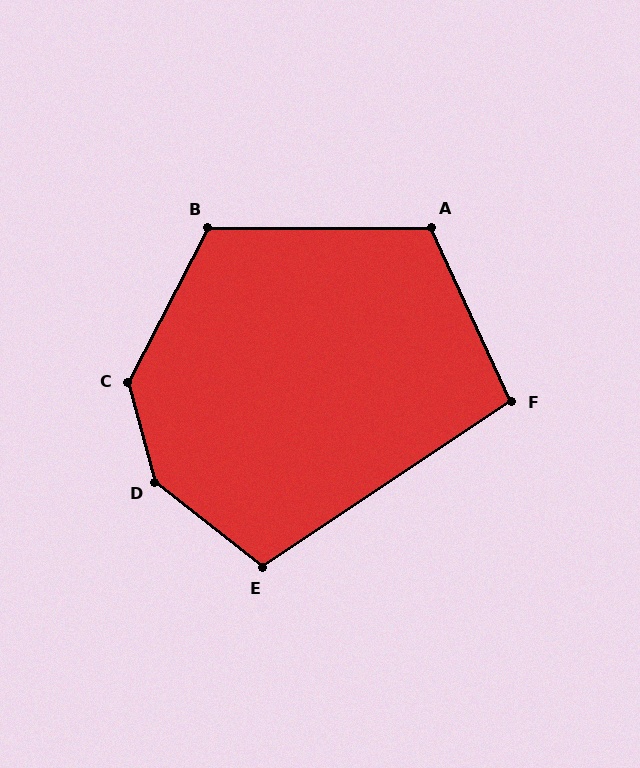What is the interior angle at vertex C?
Approximately 137 degrees (obtuse).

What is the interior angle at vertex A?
Approximately 115 degrees (obtuse).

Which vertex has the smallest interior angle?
F, at approximately 99 degrees.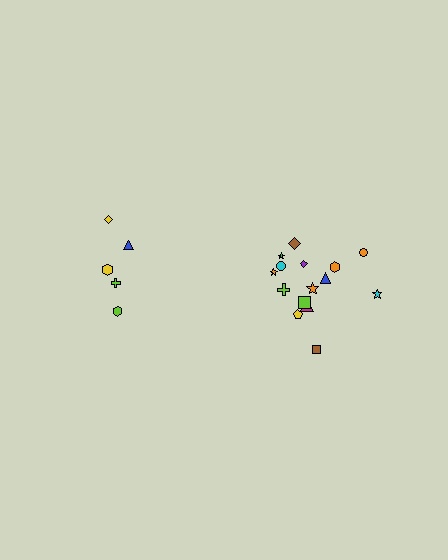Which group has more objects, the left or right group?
The right group.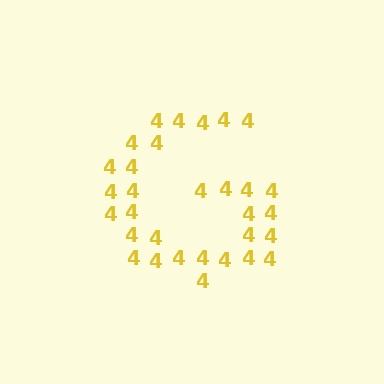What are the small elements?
The small elements are digit 4's.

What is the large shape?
The large shape is the letter G.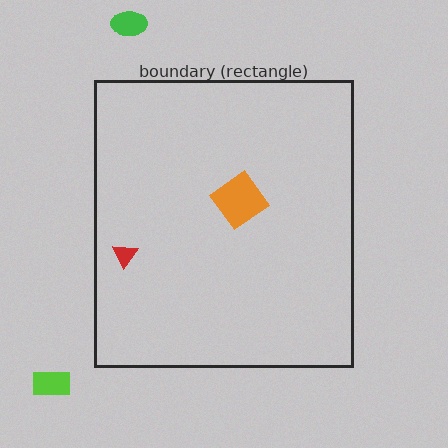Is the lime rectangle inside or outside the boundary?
Outside.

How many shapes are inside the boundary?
2 inside, 2 outside.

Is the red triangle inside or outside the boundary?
Inside.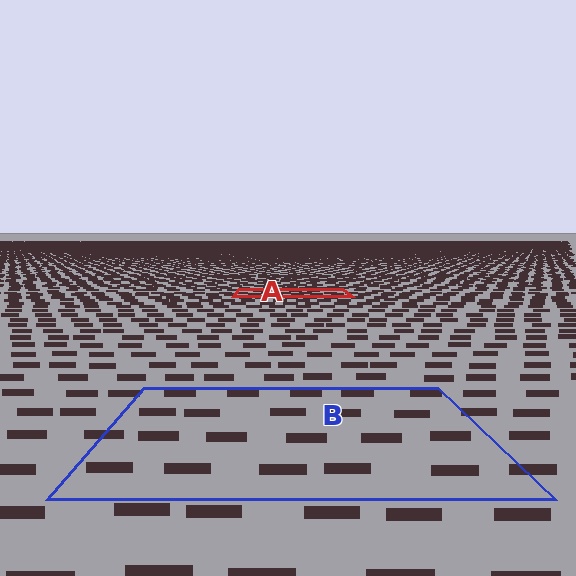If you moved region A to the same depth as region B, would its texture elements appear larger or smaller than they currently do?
They would appear larger. At a closer depth, the same texture elements are projected at a bigger on-screen size.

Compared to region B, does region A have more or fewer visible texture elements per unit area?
Region A has more texture elements per unit area — they are packed more densely because it is farther away.